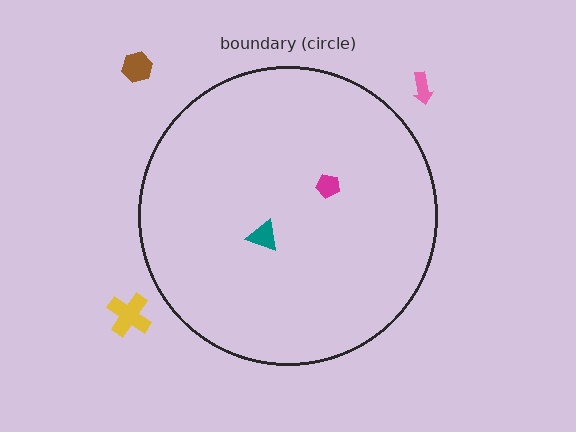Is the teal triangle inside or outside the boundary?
Inside.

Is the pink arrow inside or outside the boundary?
Outside.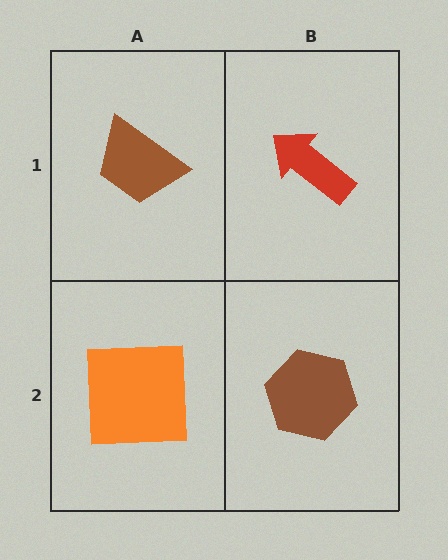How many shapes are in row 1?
2 shapes.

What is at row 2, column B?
A brown hexagon.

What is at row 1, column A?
A brown trapezoid.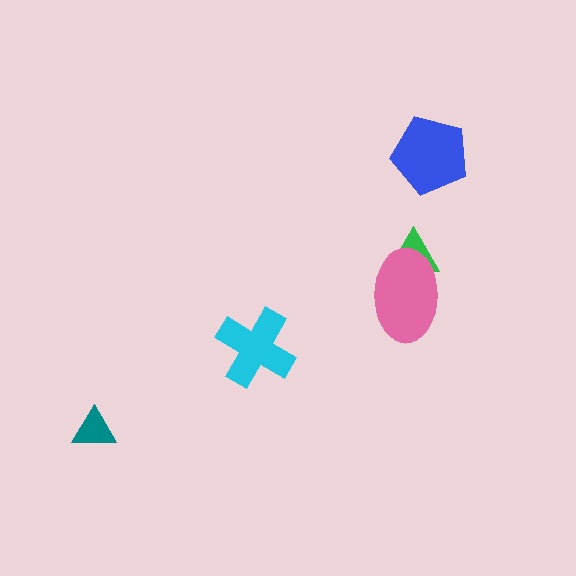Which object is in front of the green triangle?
The pink ellipse is in front of the green triangle.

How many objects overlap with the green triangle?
1 object overlaps with the green triangle.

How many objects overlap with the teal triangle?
0 objects overlap with the teal triangle.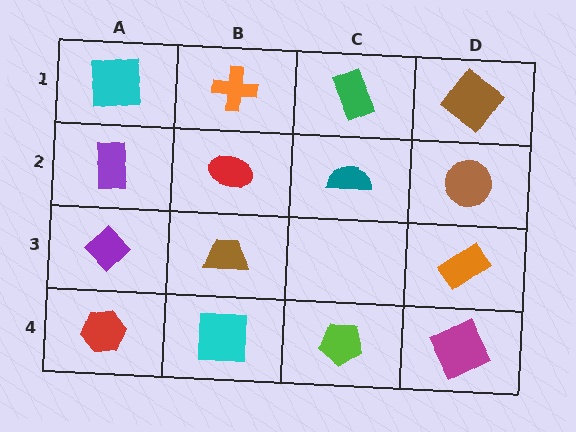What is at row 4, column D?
A magenta square.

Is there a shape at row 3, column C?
No, that cell is empty.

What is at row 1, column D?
A brown diamond.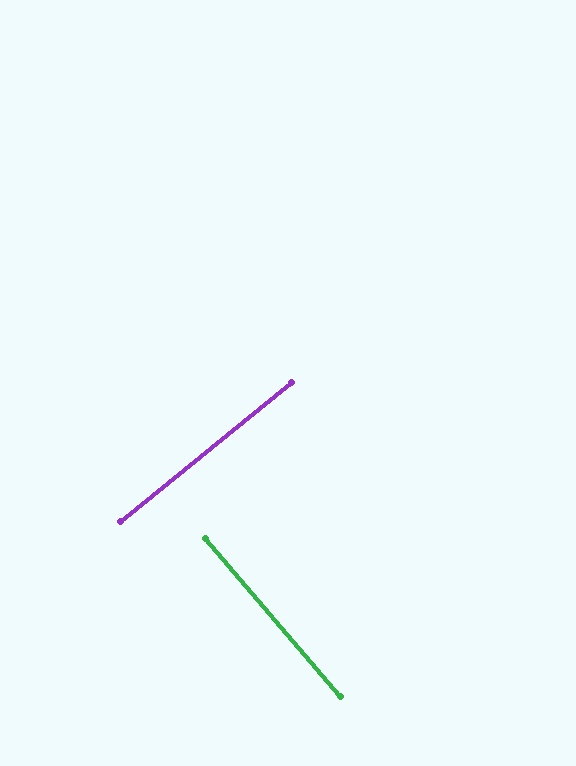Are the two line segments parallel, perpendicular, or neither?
Perpendicular — they meet at approximately 88°.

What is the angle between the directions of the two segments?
Approximately 88 degrees.